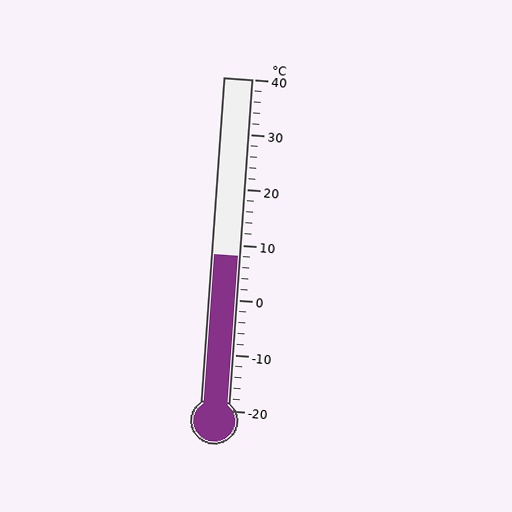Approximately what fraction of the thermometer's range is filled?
The thermometer is filled to approximately 45% of its range.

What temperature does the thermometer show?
The thermometer shows approximately 8°C.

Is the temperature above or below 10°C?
The temperature is below 10°C.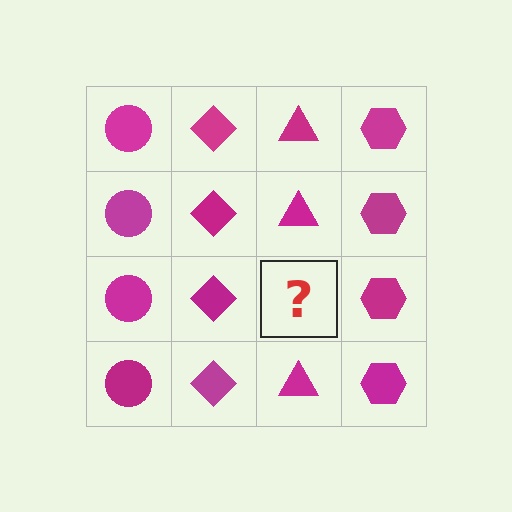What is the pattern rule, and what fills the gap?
The rule is that each column has a consistent shape. The gap should be filled with a magenta triangle.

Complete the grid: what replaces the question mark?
The question mark should be replaced with a magenta triangle.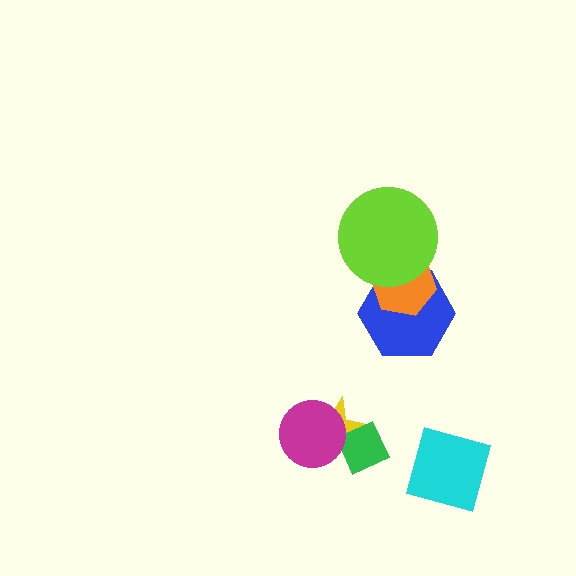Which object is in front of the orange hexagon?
The lime circle is in front of the orange hexagon.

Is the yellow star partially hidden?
Yes, it is partially covered by another shape.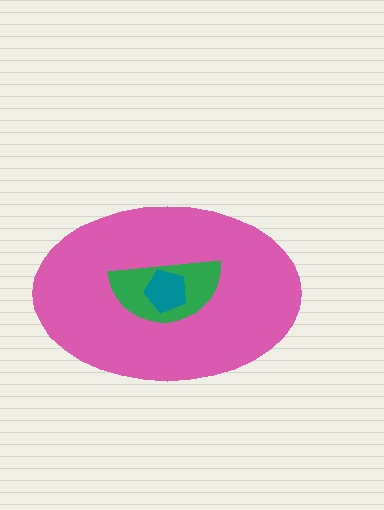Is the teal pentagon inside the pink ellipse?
Yes.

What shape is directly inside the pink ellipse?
The green semicircle.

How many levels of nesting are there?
3.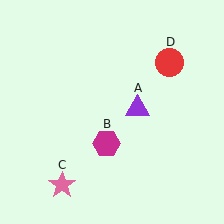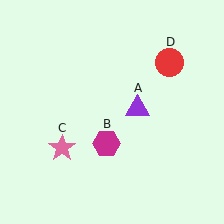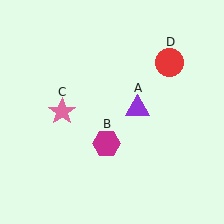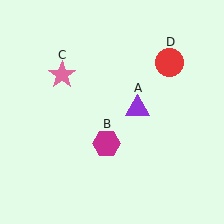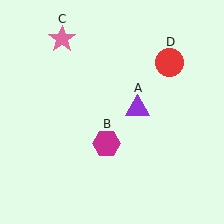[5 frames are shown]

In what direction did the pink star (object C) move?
The pink star (object C) moved up.